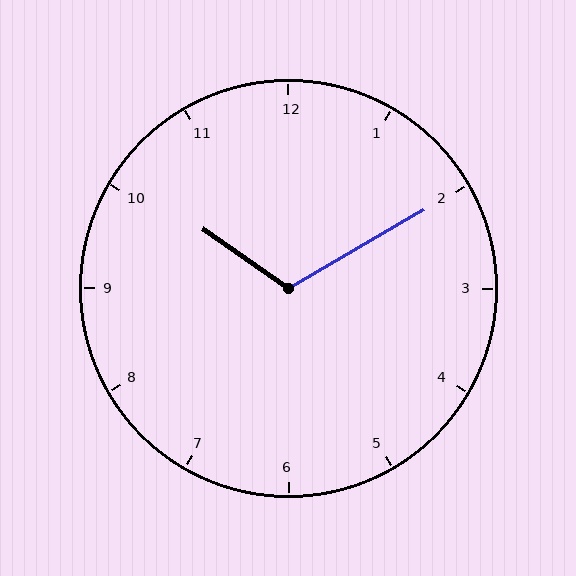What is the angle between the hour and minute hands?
Approximately 115 degrees.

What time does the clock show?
10:10.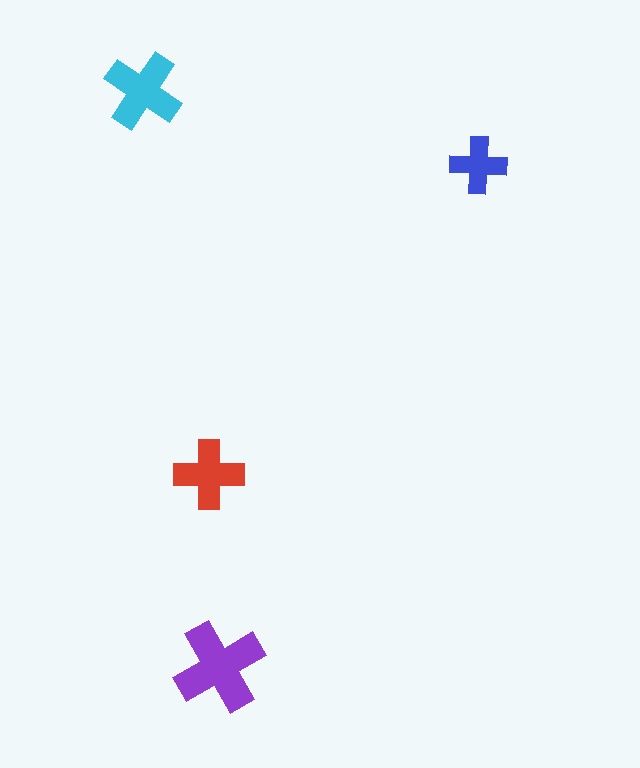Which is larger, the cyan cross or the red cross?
The cyan one.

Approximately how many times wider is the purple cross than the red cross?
About 1.5 times wider.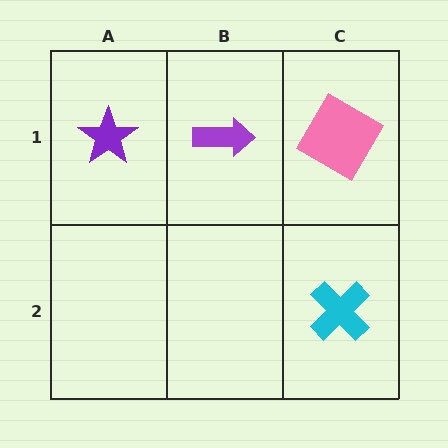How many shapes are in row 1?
3 shapes.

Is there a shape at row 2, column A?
No, that cell is empty.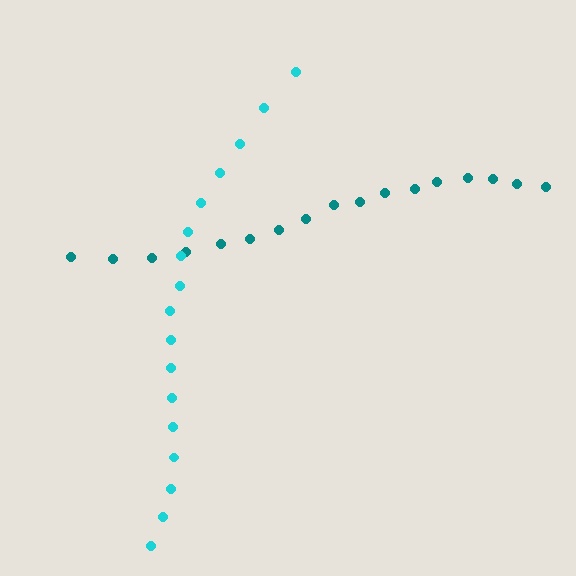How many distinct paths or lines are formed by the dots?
There are 2 distinct paths.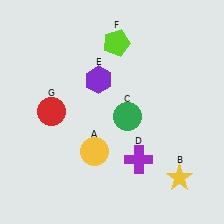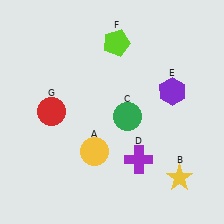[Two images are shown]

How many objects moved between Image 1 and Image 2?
1 object moved between the two images.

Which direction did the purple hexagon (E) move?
The purple hexagon (E) moved right.